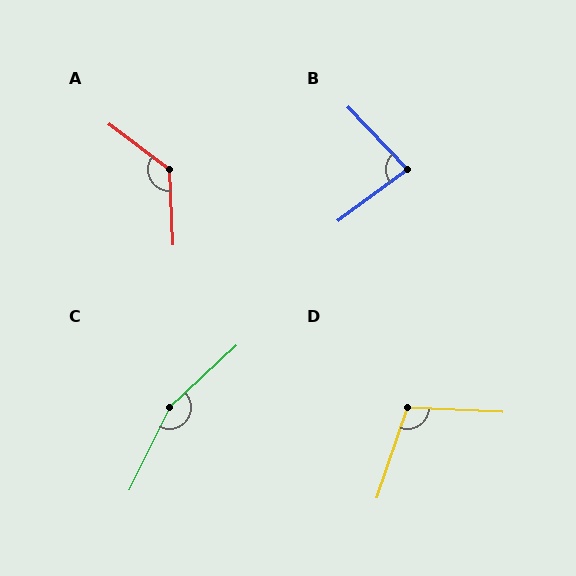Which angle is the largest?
C, at approximately 159 degrees.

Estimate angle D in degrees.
Approximately 106 degrees.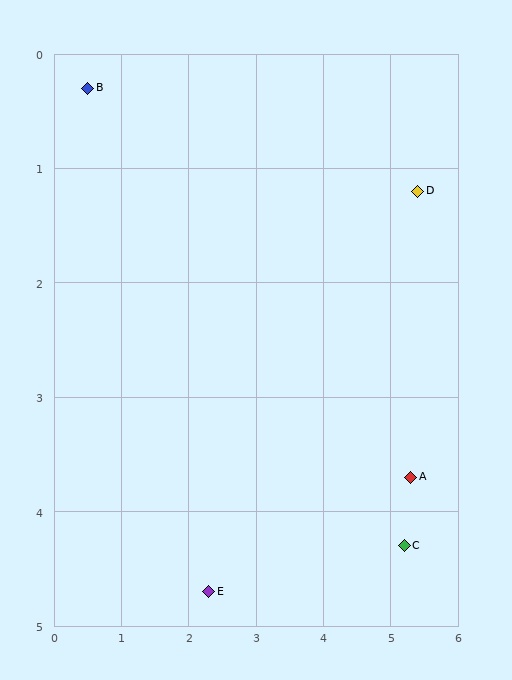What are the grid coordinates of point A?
Point A is at approximately (5.3, 3.7).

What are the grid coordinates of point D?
Point D is at approximately (5.4, 1.2).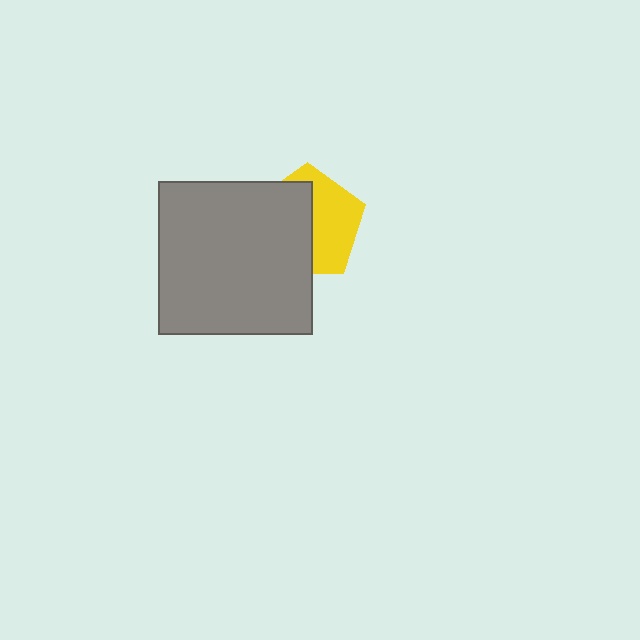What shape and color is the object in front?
The object in front is a gray square.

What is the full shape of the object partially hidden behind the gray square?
The partially hidden object is a yellow pentagon.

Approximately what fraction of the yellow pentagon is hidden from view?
Roughly 53% of the yellow pentagon is hidden behind the gray square.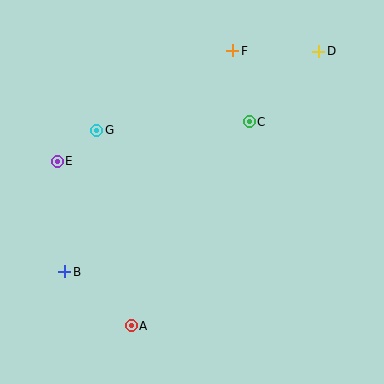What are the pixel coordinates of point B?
Point B is at (65, 272).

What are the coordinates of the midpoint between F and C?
The midpoint between F and C is at (241, 86).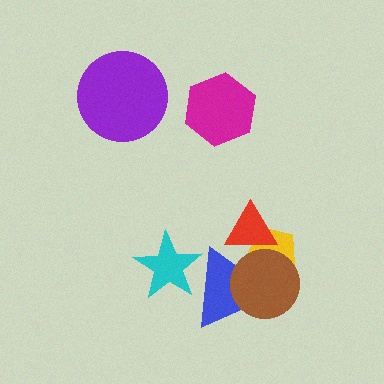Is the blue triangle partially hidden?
Yes, it is partially covered by another shape.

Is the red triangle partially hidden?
Yes, it is partially covered by another shape.